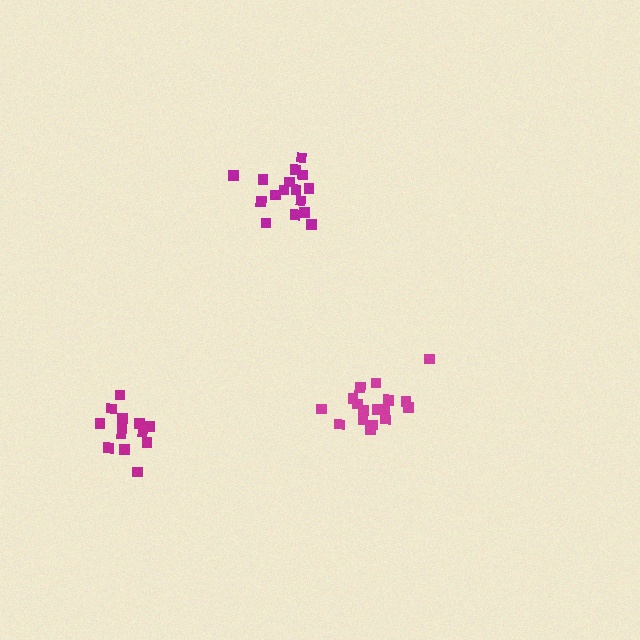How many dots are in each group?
Group 1: 17 dots, Group 2: 16 dots, Group 3: 13 dots (46 total).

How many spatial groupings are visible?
There are 3 spatial groupings.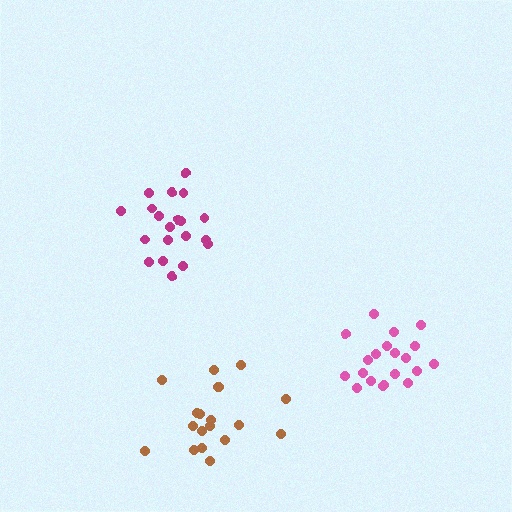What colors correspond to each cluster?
The clusters are colored: brown, pink, magenta.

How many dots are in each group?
Group 1: 19 dots, Group 2: 20 dots, Group 3: 20 dots (59 total).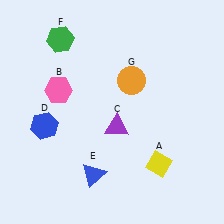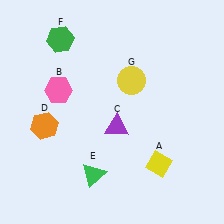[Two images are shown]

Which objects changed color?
D changed from blue to orange. E changed from blue to green. G changed from orange to yellow.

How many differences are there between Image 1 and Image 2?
There are 3 differences between the two images.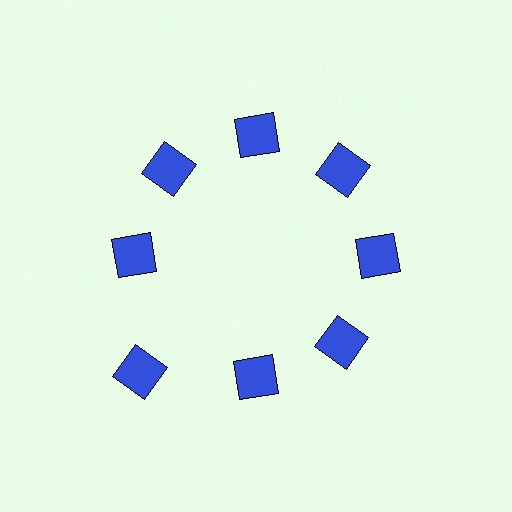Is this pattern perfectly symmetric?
No. The 8 blue squares are arranged in a ring, but one element near the 8 o'clock position is pushed outward from the center, breaking the 8-fold rotational symmetry.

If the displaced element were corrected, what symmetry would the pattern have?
It would have 8-fold rotational symmetry — the pattern would map onto itself every 45 degrees.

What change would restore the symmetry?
The symmetry would be restored by moving it inward, back onto the ring so that all 8 squares sit at equal angles and equal distance from the center.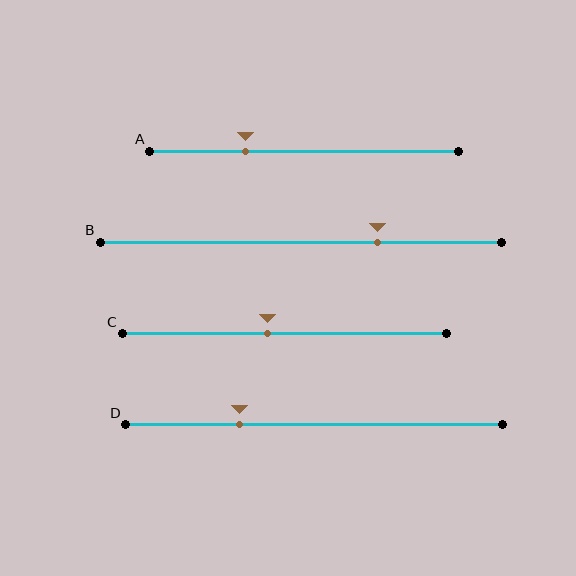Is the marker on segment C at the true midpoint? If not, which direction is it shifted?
No, the marker on segment C is shifted to the left by about 5% of the segment length.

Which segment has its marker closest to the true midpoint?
Segment C has its marker closest to the true midpoint.